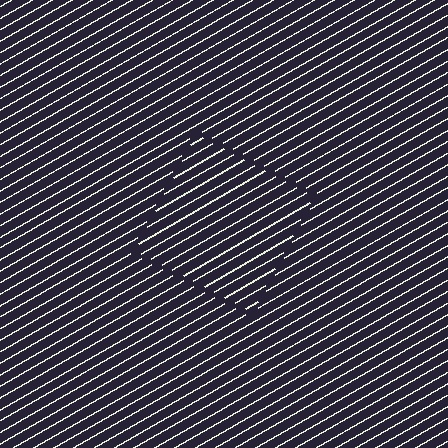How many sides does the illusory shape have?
4 sides — the line-ends trace a square.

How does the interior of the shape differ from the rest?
The interior of the shape contains the same grating, shifted by half a period — the contour is defined by the phase discontinuity where line-ends from the inner and outer gratings abut.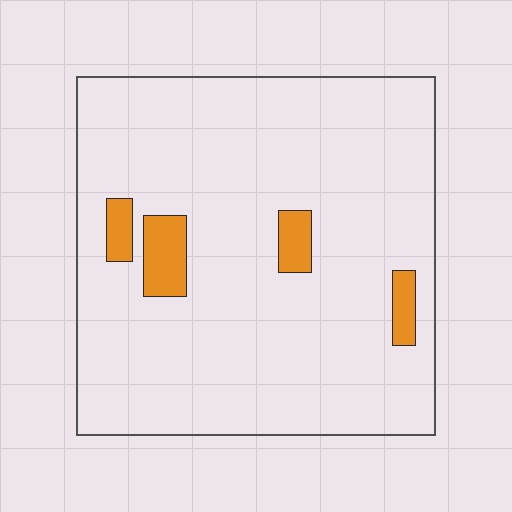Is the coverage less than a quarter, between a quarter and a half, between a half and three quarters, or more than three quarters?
Less than a quarter.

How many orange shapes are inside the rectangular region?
4.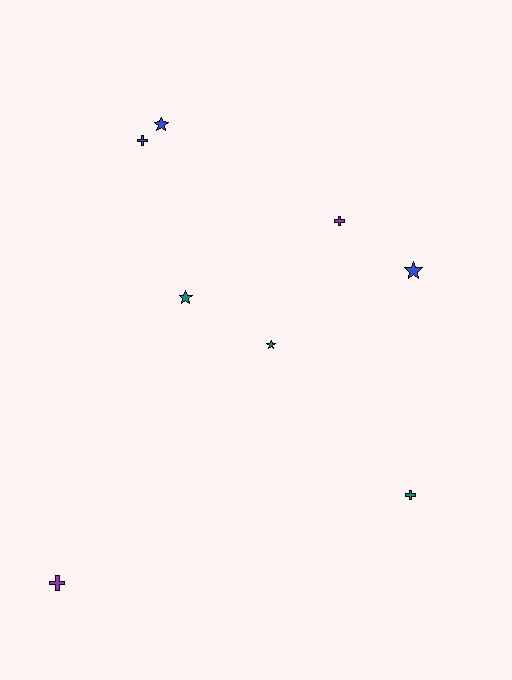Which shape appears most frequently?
Star, with 4 objects.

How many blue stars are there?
There are 2 blue stars.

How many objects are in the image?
There are 8 objects.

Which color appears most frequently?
Teal, with 3 objects.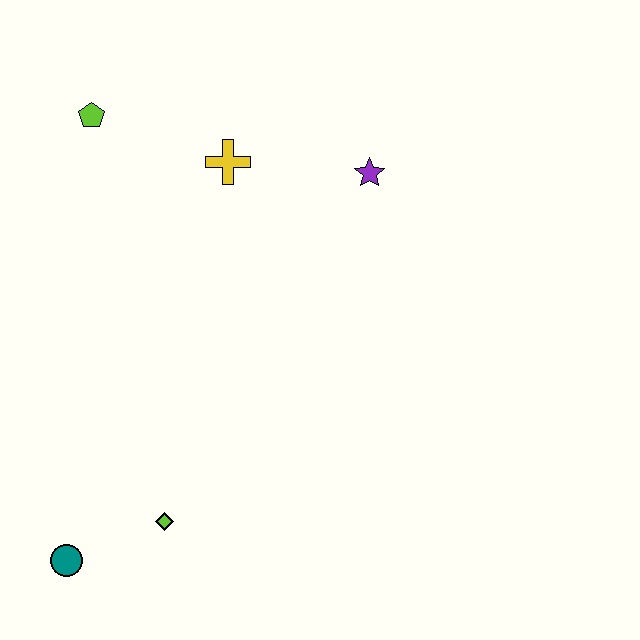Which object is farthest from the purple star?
The teal circle is farthest from the purple star.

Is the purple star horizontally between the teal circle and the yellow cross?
No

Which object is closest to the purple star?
The yellow cross is closest to the purple star.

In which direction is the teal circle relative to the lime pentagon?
The teal circle is below the lime pentagon.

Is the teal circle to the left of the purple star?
Yes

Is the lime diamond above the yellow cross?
No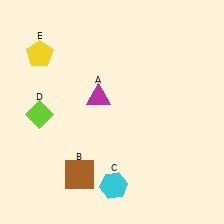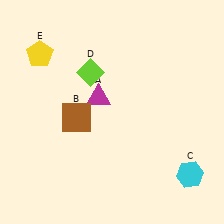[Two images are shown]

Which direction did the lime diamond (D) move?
The lime diamond (D) moved right.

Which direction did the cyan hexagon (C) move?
The cyan hexagon (C) moved right.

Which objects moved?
The objects that moved are: the brown square (B), the cyan hexagon (C), the lime diamond (D).